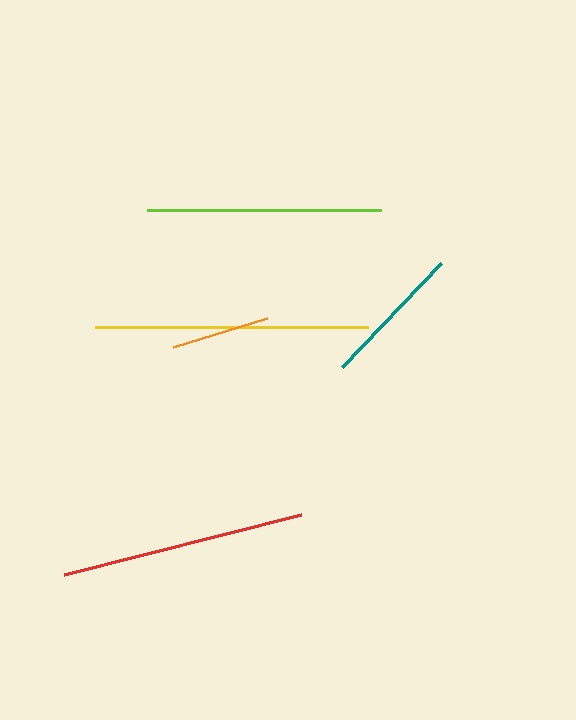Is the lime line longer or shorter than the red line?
The red line is longer than the lime line.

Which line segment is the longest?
The yellow line is the longest at approximately 273 pixels.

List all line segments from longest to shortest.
From longest to shortest: yellow, red, lime, teal, orange.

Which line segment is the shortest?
The orange line is the shortest at approximately 99 pixels.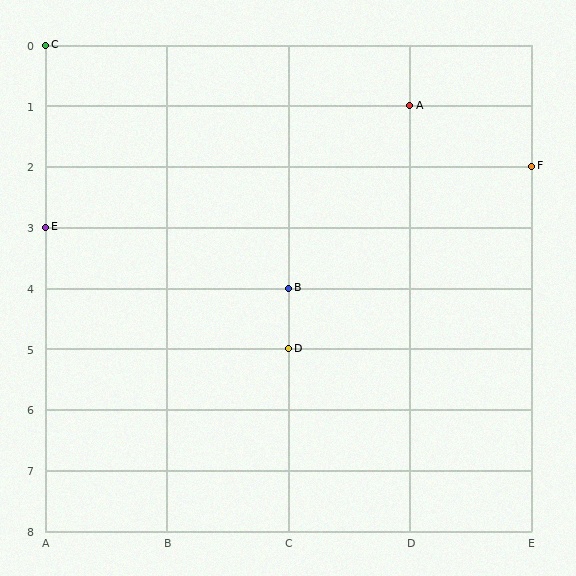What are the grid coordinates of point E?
Point E is at grid coordinates (A, 3).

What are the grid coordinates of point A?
Point A is at grid coordinates (D, 1).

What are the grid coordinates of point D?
Point D is at grid coordinates (C, 5).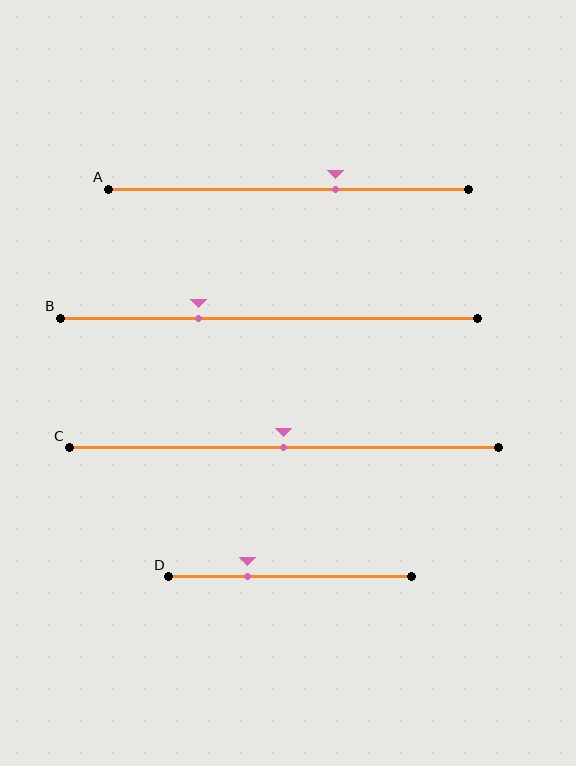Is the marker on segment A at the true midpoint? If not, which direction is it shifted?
No, the marker on segment A is shifted to the right by about 13% of the segment length.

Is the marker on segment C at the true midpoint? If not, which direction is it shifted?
Yes, the marker on segment C is at the true midpoint.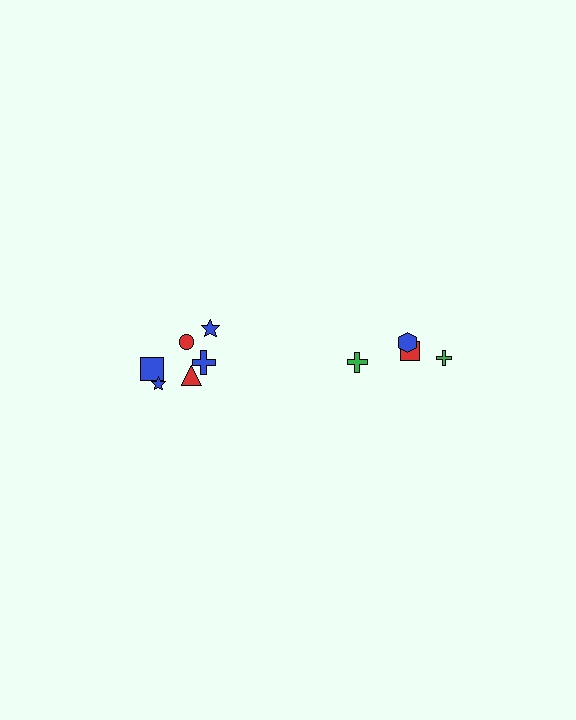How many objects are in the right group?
There are 4 objects.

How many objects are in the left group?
There are 6 objects.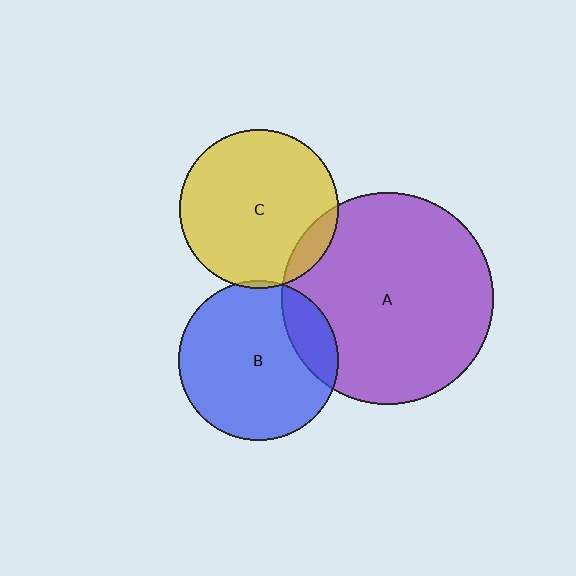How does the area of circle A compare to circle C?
Approximately 1.8 times.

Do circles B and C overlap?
Yes.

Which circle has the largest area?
Circle A (purple).